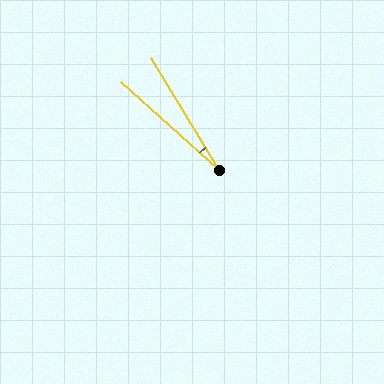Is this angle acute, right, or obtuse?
It is acute.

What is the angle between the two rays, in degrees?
Approximately 17 degrees.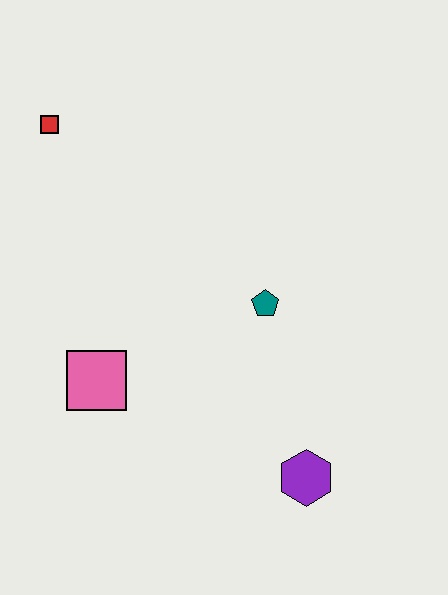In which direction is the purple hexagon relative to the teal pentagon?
The purple hexagon is below the teal pentagon.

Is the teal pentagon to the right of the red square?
Yes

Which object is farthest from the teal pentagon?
The red square is farthest from the teal pentagon.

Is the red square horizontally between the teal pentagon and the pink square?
No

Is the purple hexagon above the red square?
No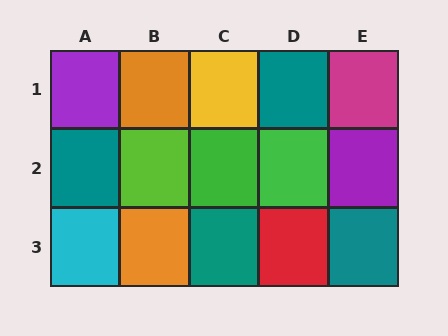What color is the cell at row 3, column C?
Teal.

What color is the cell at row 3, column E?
Teal.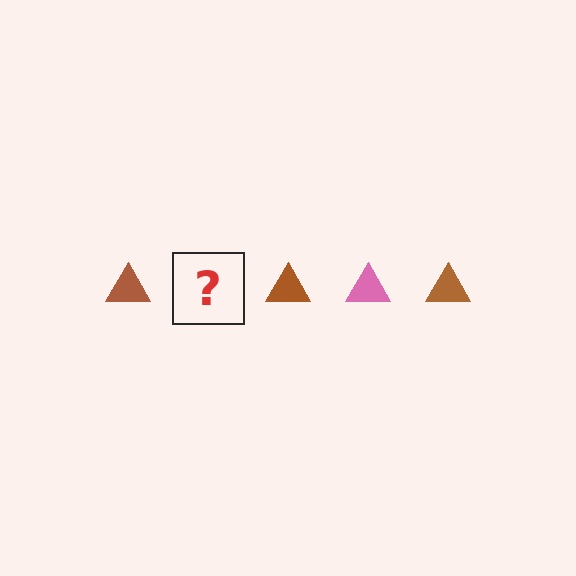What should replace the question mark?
The question mark should be replaced with a pink triangle.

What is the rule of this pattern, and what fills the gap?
The rule is that the pattern cycles through brown, pink triangles. The gap should be filled with a pink triangle.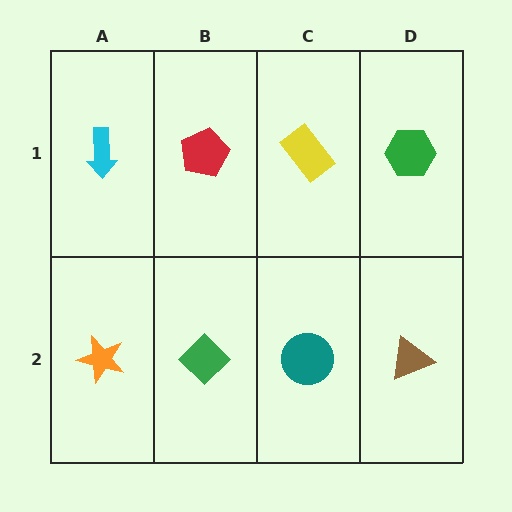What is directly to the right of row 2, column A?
A green diamond.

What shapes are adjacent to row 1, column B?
A green diamond (row 2, column B), a cyan arrow (row 1, column A), a yellow rectangle (row 1, column C).